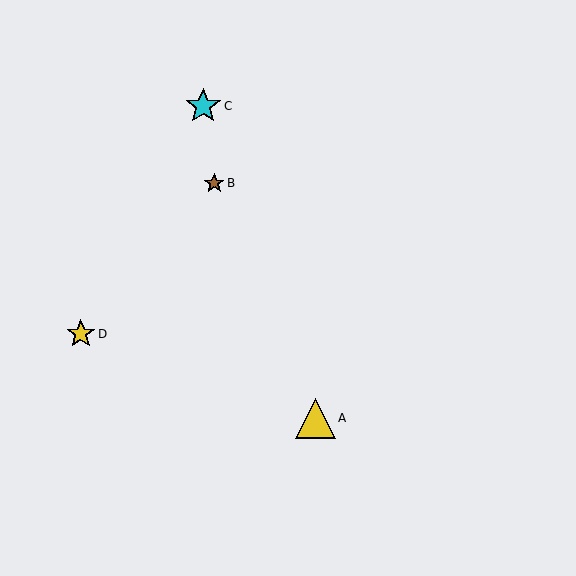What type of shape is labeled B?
Shape B is a brown star.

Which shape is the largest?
The yellow triangle (labeled A) is the largest.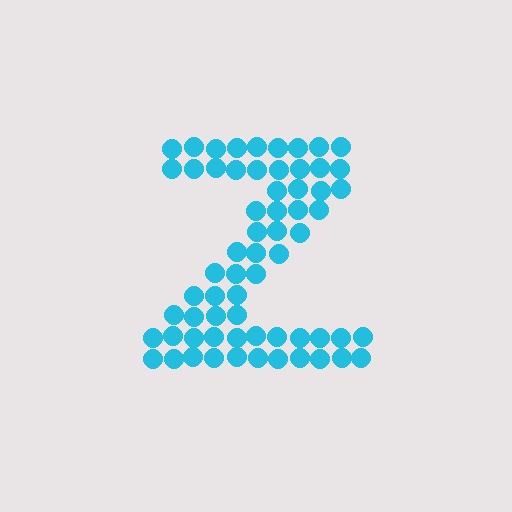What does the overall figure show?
The overall figure shows the letter Z.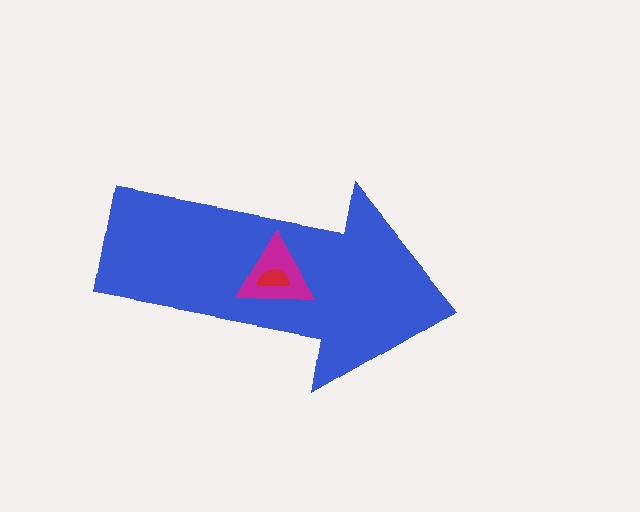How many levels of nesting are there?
3.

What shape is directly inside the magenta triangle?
The red semicircle.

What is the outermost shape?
The blue arrow.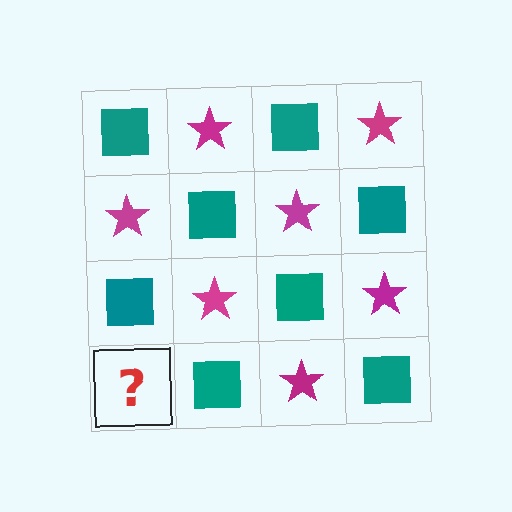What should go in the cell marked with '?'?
The missing cell should contain a magenta star.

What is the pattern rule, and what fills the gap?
The rule is that it alternates teal square and magenta star in a checkerboard pattern. The gap should be filled with a magenta star.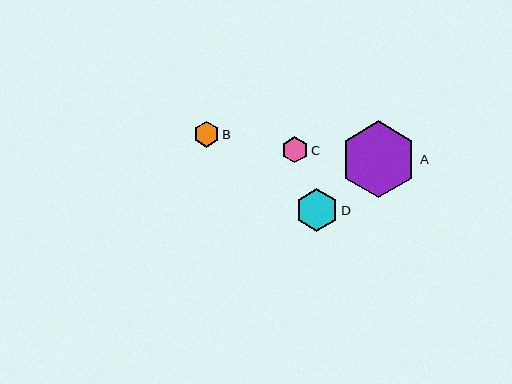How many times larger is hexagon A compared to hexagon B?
Hexagon A is approximately 2.9 times the size of hexagon B.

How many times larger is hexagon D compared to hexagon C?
Hexagon D is approximately 1.6 times the size of hexagon C.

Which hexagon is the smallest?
Hexagon B is the smallest with a size of approximately 26 pixels.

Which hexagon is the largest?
Hexagon A is the largest with a size of approximately 77 pixels.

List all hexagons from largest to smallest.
From largest to smallest: A, D, C, B.